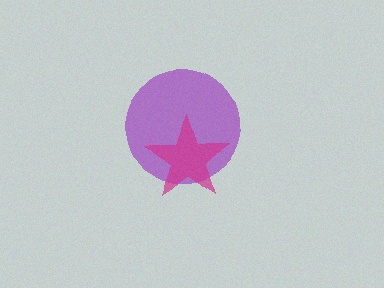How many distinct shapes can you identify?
There are 2 distinct shapes: a purple circle, a magenta star.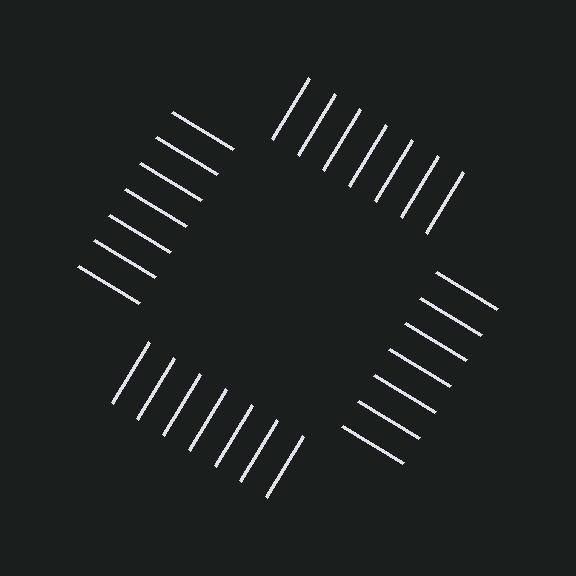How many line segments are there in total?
28 — 7 along each of the 4 edges.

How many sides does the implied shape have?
4 sides — the line-ends trace a square.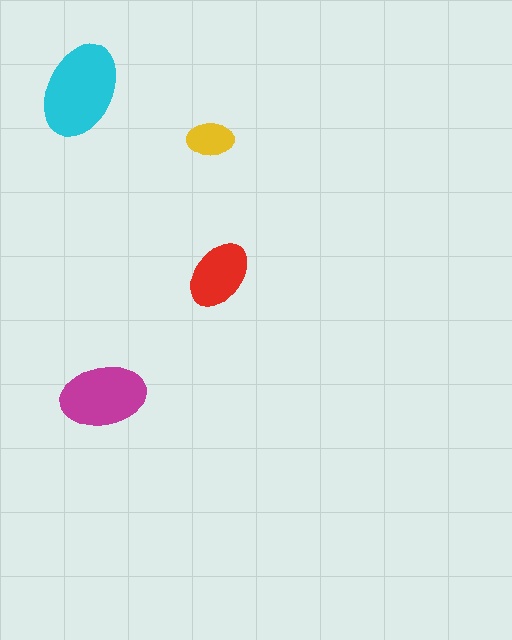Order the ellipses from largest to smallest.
the cyan one, the magenta one, the red one, the yellow one.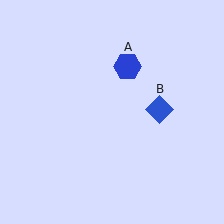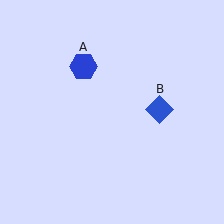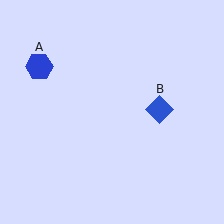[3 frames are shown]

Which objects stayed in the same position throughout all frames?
Blue diamond (object B) remained stationary.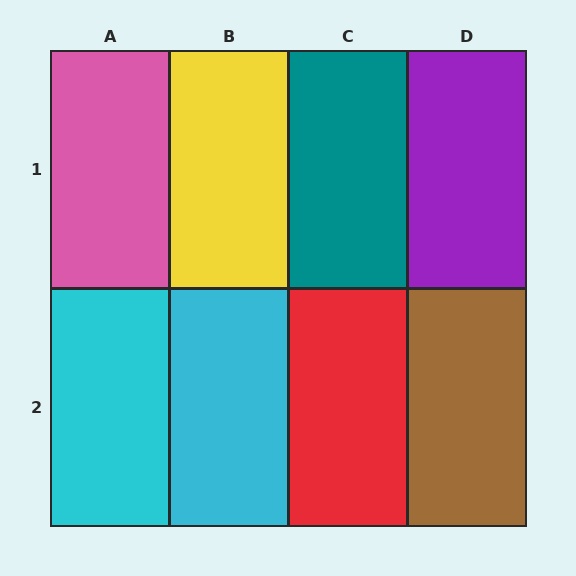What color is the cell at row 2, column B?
Cyan.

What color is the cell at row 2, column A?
Cyan.